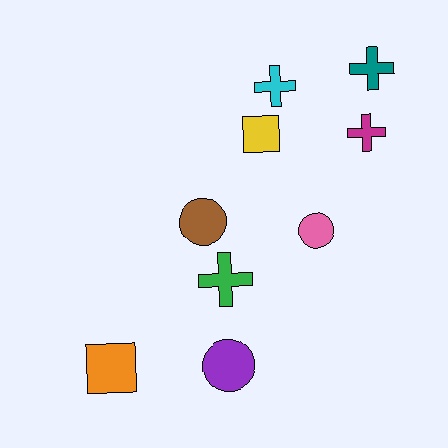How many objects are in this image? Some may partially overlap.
There are 9 objects.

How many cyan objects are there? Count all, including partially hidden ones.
There is 1 cyan object.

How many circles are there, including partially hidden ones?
There are 3 circles.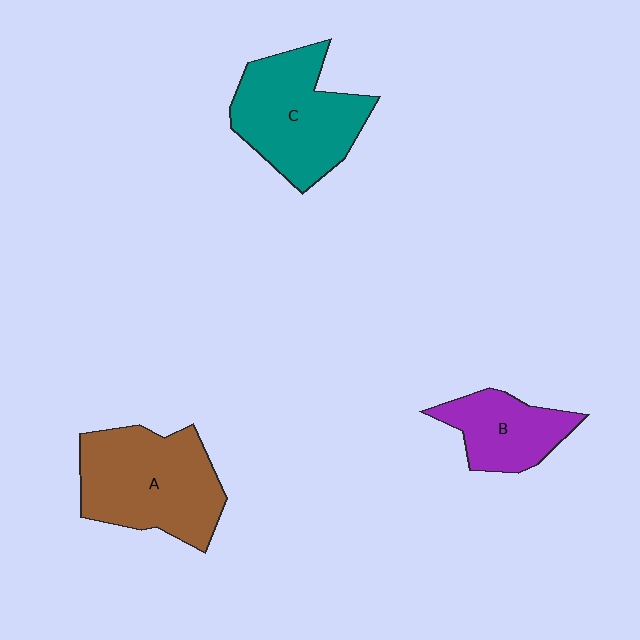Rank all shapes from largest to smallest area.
From largest to smallest: A (brown), C (teal), B (purple).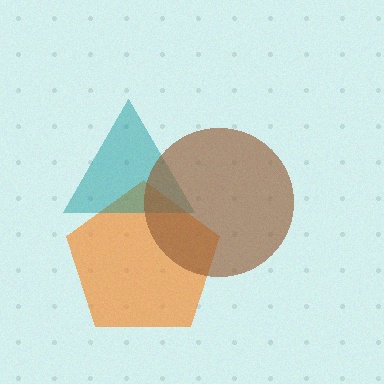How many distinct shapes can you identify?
There are 3 distinct shapes: an orange pentagon, a teal triangle, a brown circle.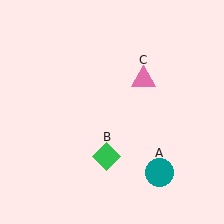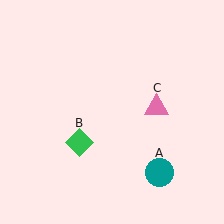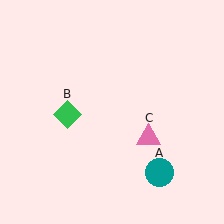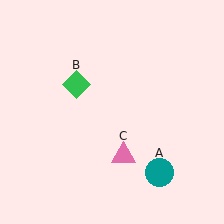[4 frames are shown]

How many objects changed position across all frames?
2 objects changed position: green diamond (object B), pink triangle (object C).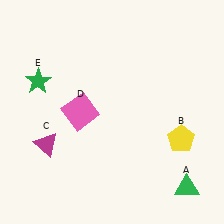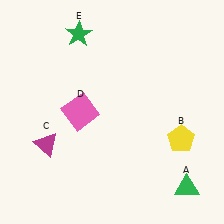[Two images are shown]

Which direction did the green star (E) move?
The green star (E) moved up.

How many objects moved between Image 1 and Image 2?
1 object moved between the two images.